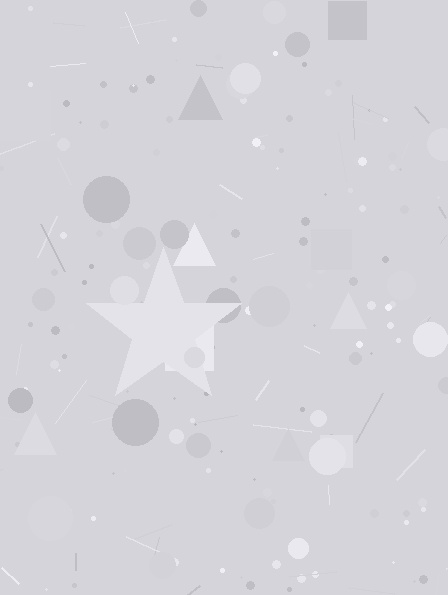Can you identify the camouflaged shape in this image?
The camouflaged shape is a star.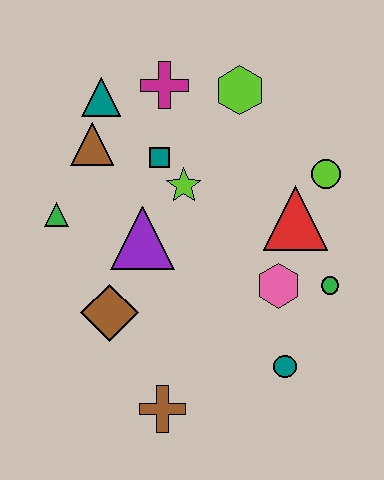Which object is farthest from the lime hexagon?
The brown cross is farthest from the lime hexagon.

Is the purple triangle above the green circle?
Yes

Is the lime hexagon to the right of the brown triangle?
Yes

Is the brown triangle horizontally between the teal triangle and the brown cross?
No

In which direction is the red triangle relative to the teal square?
The red triangle is to the right of the teal square.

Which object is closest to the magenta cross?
The teal triangle is closest to the magenta cross.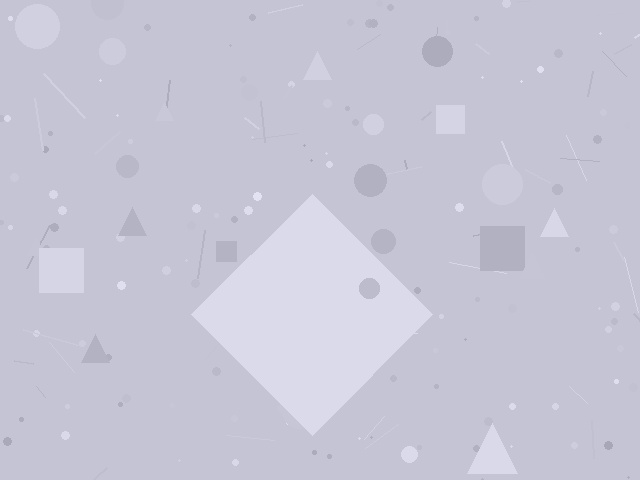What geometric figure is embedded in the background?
A diamond is embedded in the background.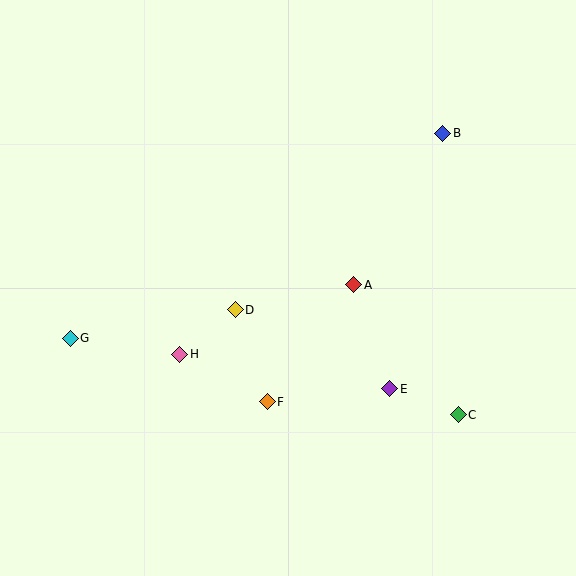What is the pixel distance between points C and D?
The distance between C and D is 247 pixels.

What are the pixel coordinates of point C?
Point C is at (458, 415).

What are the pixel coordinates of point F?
Point F is at (267, 402).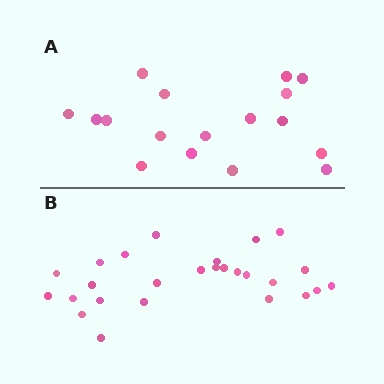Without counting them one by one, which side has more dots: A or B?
Region B (the bottom region) has more dots.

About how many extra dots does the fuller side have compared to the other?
Region B has roughly 8 or so more dots than region A.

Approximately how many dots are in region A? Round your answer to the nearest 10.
About 20 dots. (The exact count is 17, which rounds to 20.)